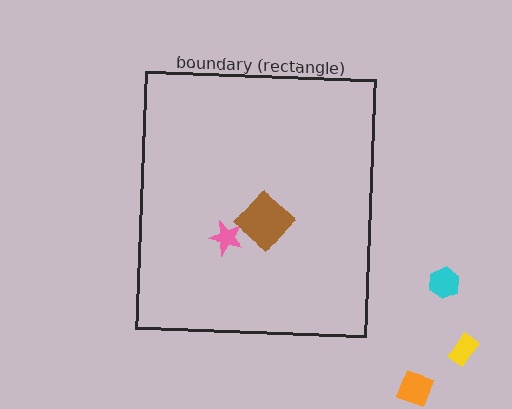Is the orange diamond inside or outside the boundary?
Outside.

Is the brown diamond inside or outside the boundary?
Inside.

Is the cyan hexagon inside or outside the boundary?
Outside.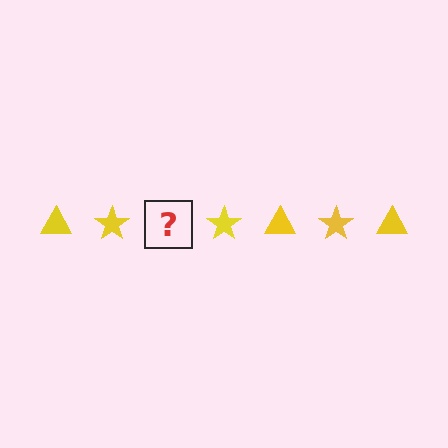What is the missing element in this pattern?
The missing element is a yellow triangle.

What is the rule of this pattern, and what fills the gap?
The rule is that the pattern cycles through triangle, star shapes in yellow. The gap should be filled with a yellow triangle.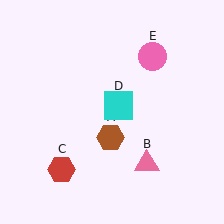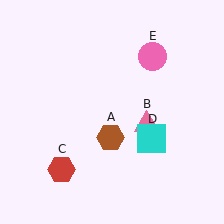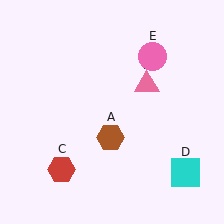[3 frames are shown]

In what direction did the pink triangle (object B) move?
The pink triangle (object B) moved up.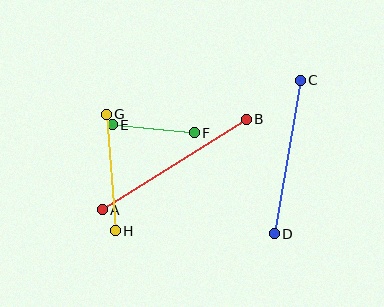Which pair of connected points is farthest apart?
Points A and B are farthest apart.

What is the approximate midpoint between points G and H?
The midpoint is at approximately (111, 173) pixels.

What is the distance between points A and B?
The distance is approximately 170 pixels.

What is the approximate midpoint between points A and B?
The midpoint is at approximately (174, 165) pixels.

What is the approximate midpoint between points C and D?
The midpoint is at approximately (287, 157) pixels.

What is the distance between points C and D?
The distance is approximately 156 pixels.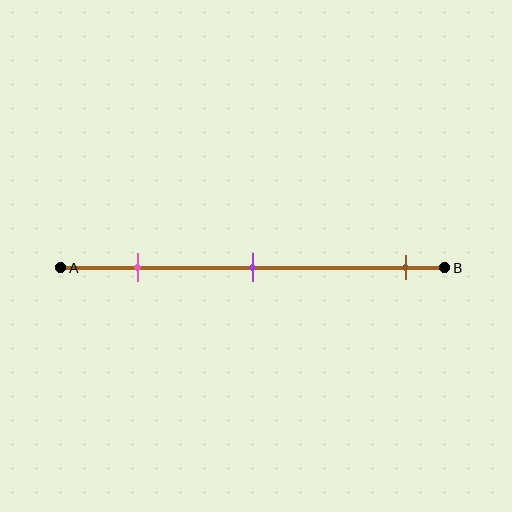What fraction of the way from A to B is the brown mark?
The brown mark is approximately 90% (0.9) of the way from A to B.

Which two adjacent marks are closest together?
The pink and purple marks are the closest adjacent pair.